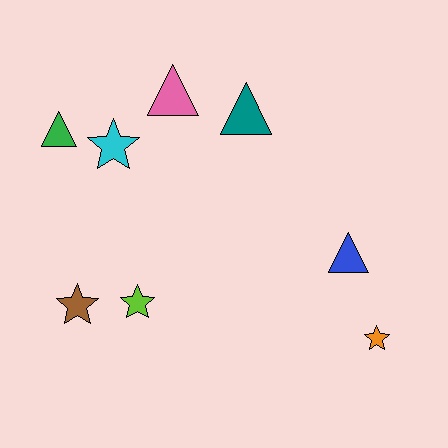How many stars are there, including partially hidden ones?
There are 4 stars.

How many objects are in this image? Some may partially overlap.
There are 8 objects.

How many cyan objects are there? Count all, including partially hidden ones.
There is 1 cyan object.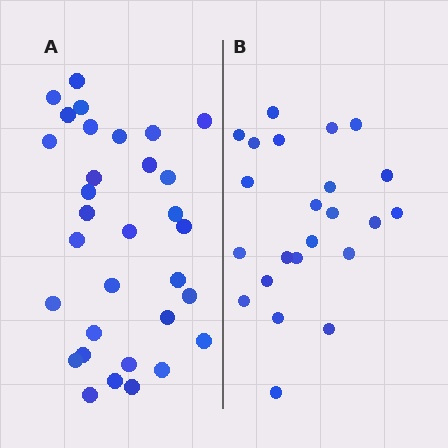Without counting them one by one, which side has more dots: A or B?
Region A (the left region) has more dots.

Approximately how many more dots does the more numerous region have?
Region A has roughly 8 or so more dots than region B.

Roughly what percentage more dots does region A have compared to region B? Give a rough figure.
About 40% more.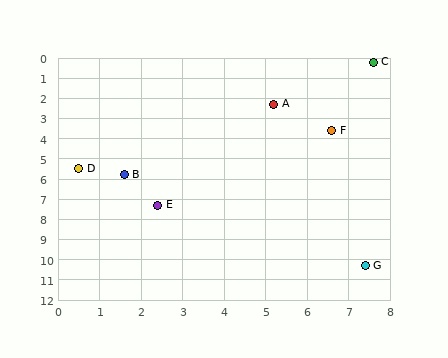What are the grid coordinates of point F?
Point F is at approximately (6.6, 3.6).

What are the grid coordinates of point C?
Point C is at approximately (7.6, 0.2).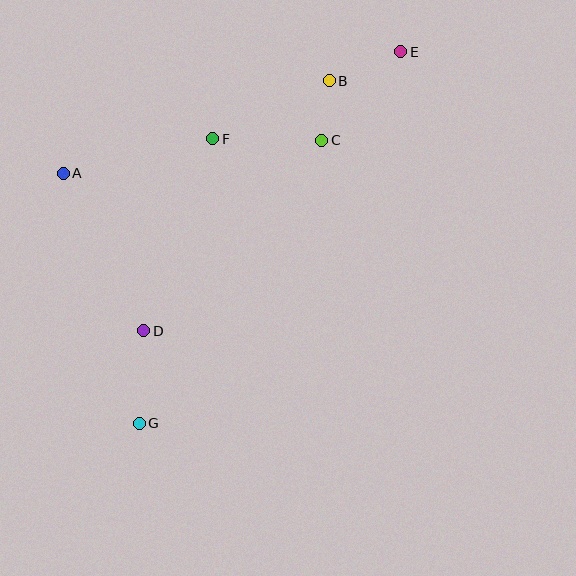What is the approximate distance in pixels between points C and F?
The distance between C and F is approximately 109 pixels.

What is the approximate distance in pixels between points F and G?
The distance between F and G is approximately 293 pixels.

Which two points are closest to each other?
Points B and C are closest to each other.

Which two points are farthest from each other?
Points E and G are farthest from each other.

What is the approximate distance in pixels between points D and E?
The distance between D and E is approximately 379 pixels.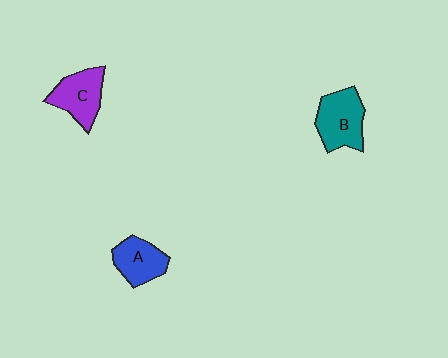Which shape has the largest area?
Shape B (teal).